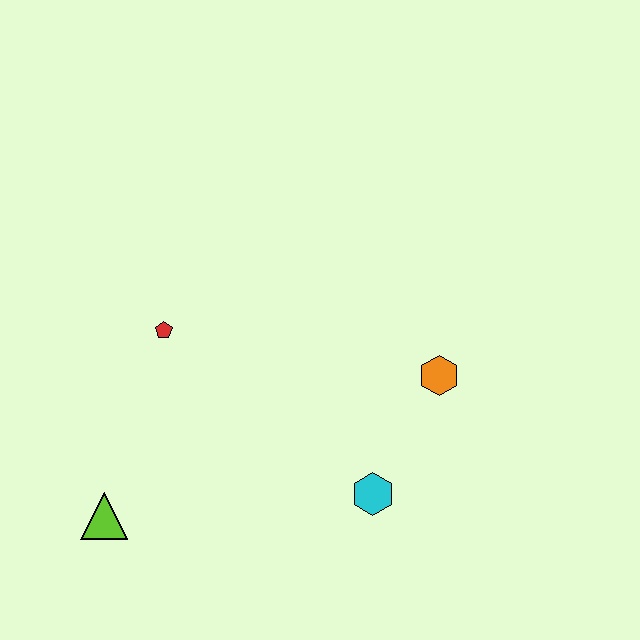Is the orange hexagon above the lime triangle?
Yes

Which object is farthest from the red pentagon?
The orange hexagon is farthest from the red pentagon.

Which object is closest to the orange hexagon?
The cyan hexagon is closest to the orange hexagon.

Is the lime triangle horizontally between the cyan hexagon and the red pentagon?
No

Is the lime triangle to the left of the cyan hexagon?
Yes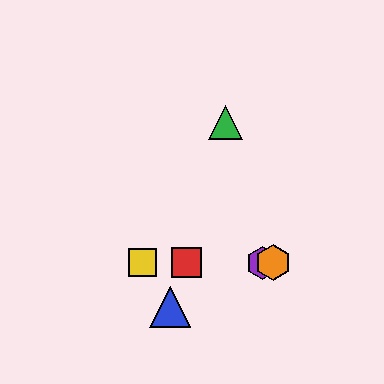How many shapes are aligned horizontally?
4 shapes (the red square, the yellow square, the purple hexagon, the orange hexagon) are aligned horizontally.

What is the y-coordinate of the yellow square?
The yellow square is at y≈263.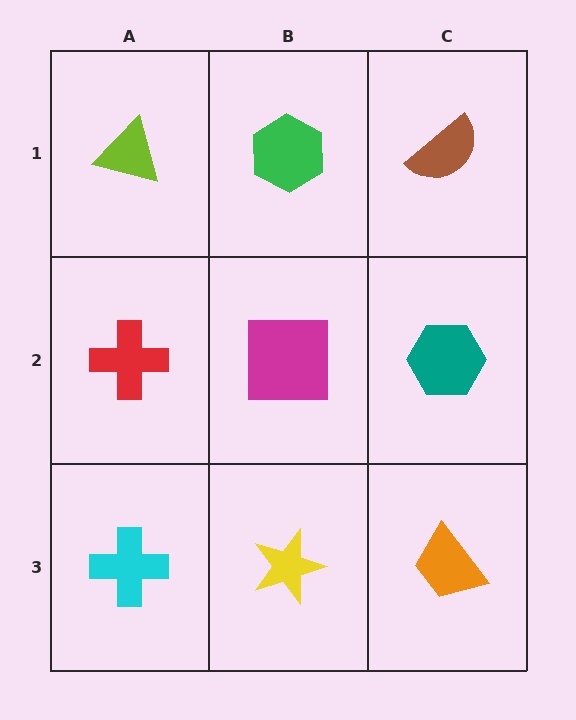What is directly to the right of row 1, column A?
A green hexagon.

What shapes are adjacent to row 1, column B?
A magenta square (row 2, column B), a lime triangle (row 1, column A), a brown semicircle (row 1, column C).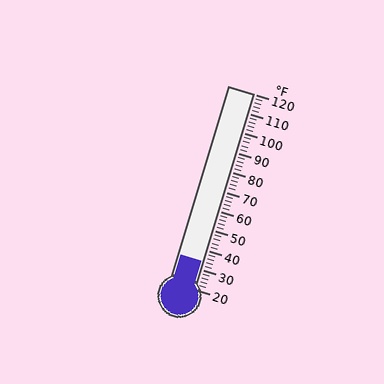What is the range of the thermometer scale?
The thermometer scale ranges from 20°F to 120°F.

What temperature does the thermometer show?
The thermometer shows approximately 34°F.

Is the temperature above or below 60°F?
The temperature is below 60°F.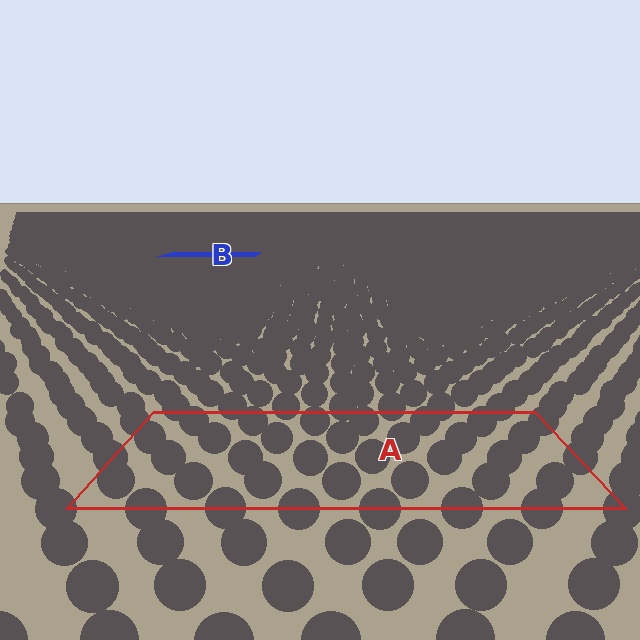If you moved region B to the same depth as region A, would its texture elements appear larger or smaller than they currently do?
They would appear larger. At a closer depth, the same texture elements are projected at a bigger on-screen size.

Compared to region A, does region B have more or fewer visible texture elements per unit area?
Region B has more texture elements per unit area — they are packed more densely because it is farther away.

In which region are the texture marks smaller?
The texture marks are smaller in region B, because it is farther away.